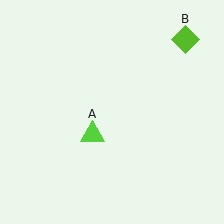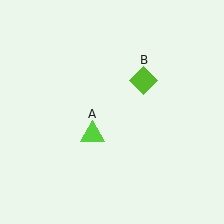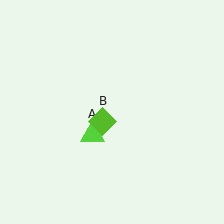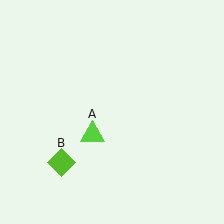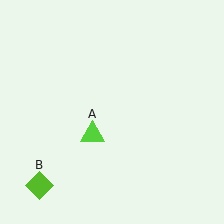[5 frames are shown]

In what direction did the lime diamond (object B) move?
The lime diamond (object B) moved down and to the left.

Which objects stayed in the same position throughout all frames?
Lime triangle (object A) remained stationary.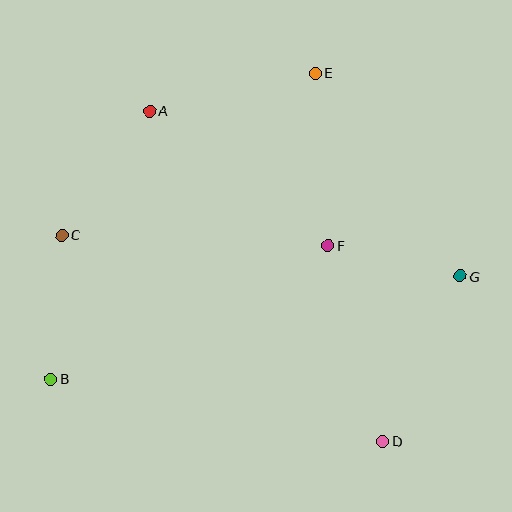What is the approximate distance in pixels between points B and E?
The distance between B and E is approximately 404 pixels.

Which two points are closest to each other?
Points F and G are closest to each other.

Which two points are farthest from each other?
Points B and G are farthest from each other.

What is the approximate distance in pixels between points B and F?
The distance between B and F is approximately 308 pixels.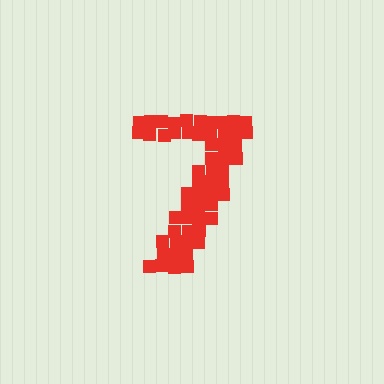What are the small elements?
The small elements are squares.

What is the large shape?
The large shape is the digit 7.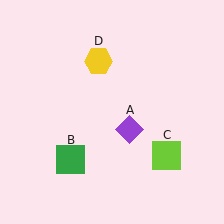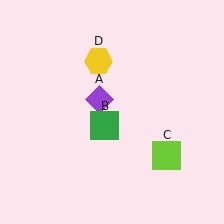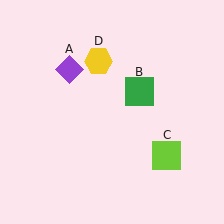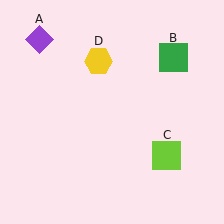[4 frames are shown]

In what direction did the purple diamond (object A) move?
The purple diamond (object A) moved up and to the left.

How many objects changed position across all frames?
2 objects changed position: purple diamond (object A), green square (object B).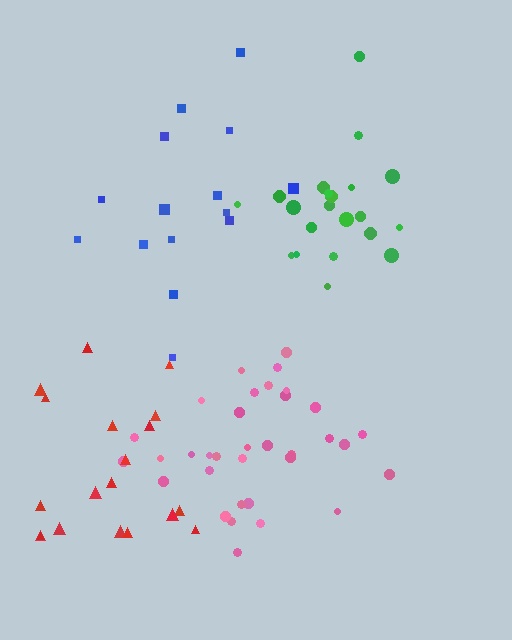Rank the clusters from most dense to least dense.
pink, green, red, blue.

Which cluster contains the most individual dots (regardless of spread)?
Pink (34).